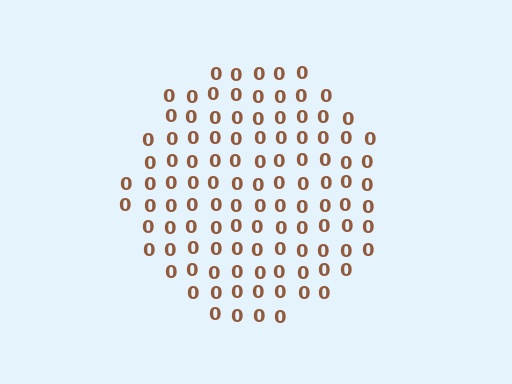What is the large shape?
The large shape is a circle.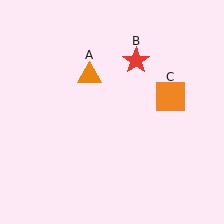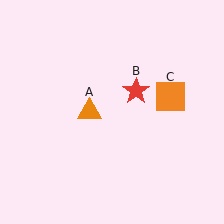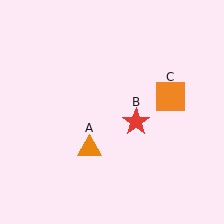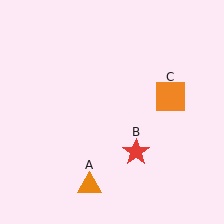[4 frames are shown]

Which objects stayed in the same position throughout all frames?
Orange square (object C) remained stationary.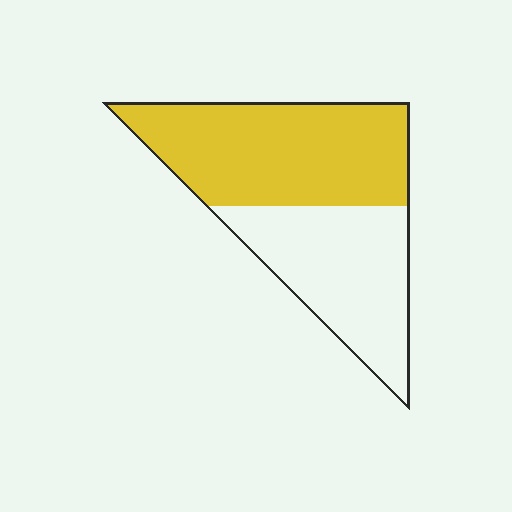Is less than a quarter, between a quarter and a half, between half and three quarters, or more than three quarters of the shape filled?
Between half and three quarters.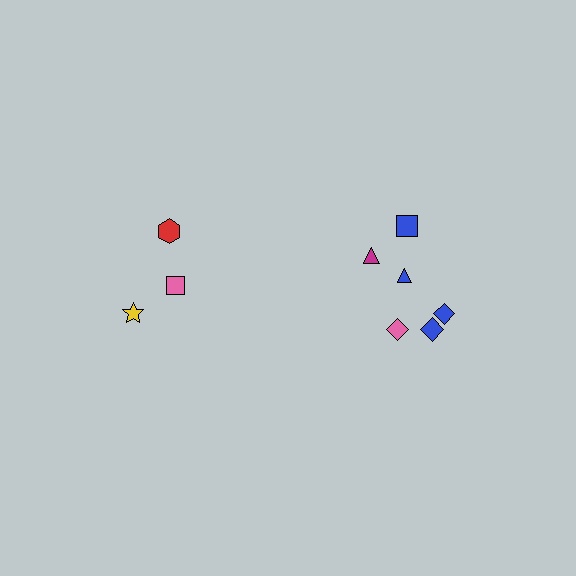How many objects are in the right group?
There are 6 objects.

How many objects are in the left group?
There are 3 objects.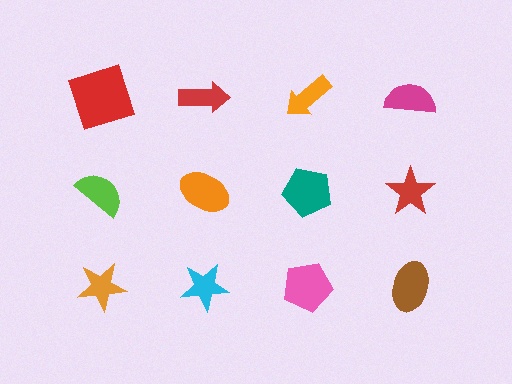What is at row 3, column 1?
An orange star.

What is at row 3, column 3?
A pink pentagon.